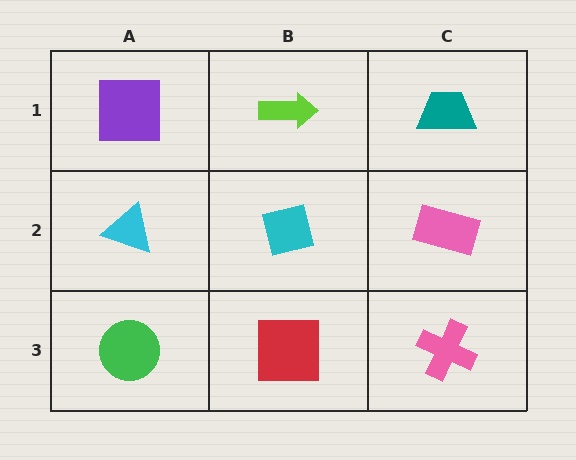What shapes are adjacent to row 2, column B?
A lime arrow (row 1, column B), a red square (row 3, column B), a cyan triangle (row 2, column A), a pink rectangle (row 2, column C).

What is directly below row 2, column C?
A pink cross.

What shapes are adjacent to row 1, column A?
A cyan triangle (row 2, column A), a lime arrow (row 1, column B).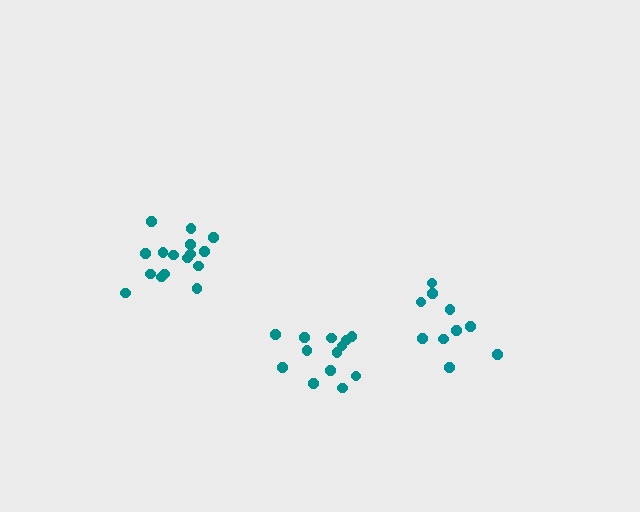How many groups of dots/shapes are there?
There are 3 groups.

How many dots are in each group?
Group 1: 10 dots, Group 2: 16 dots, Group 3: 13 dots (39 total).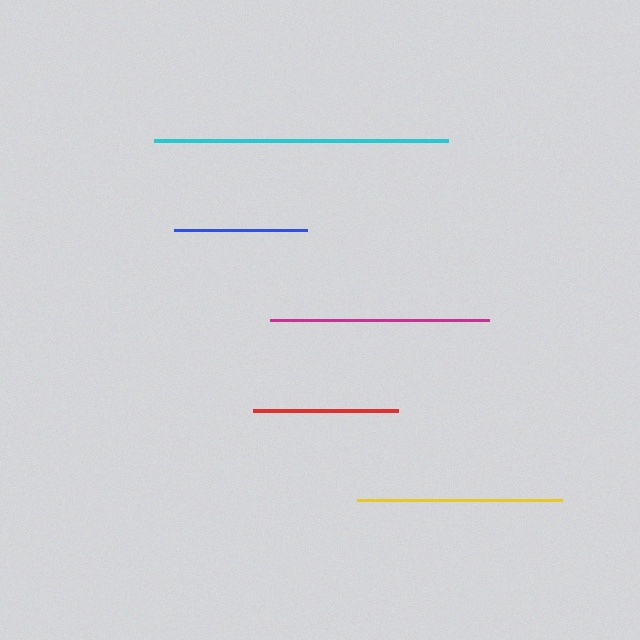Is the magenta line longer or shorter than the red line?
The magenta line is longer than the red line.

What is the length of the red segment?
The red segment is approximately 145 pixels long.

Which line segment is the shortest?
The blue line is the shortest at approximately 132 pixels.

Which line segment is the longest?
The cyan line is the longest at approximately 293 pixels.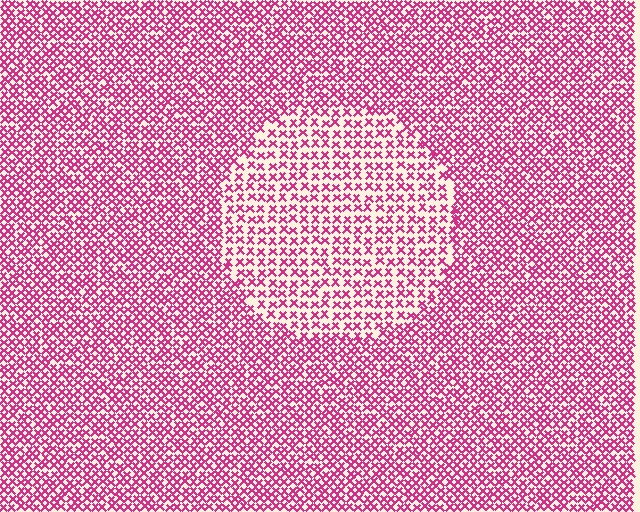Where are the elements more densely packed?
The elements are more densely packed outside the circle boundary.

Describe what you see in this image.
The image contains small magenta elements arranged at two different densities. A circle-shaped region is visible where the elements are less densely packed than the surrounding area.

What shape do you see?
I see a circle.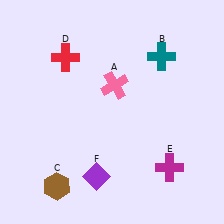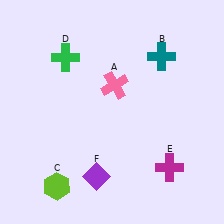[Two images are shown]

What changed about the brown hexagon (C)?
In Image 1, C is brown. In Image 2, it changed to lime.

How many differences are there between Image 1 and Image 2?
There are 2 differences between the two images.